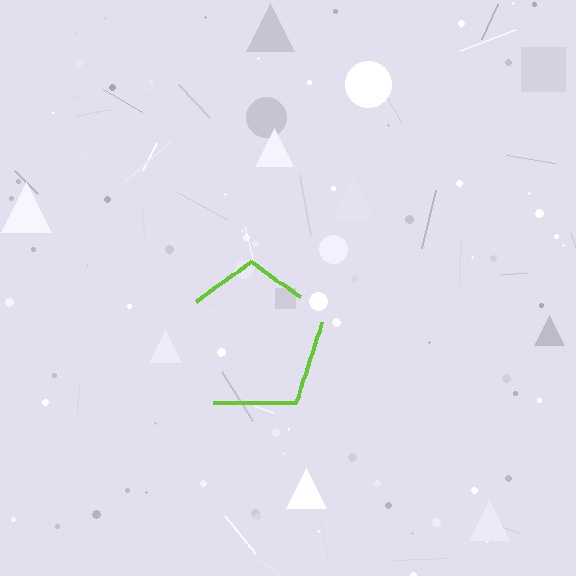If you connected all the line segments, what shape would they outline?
They would outline a pentagon.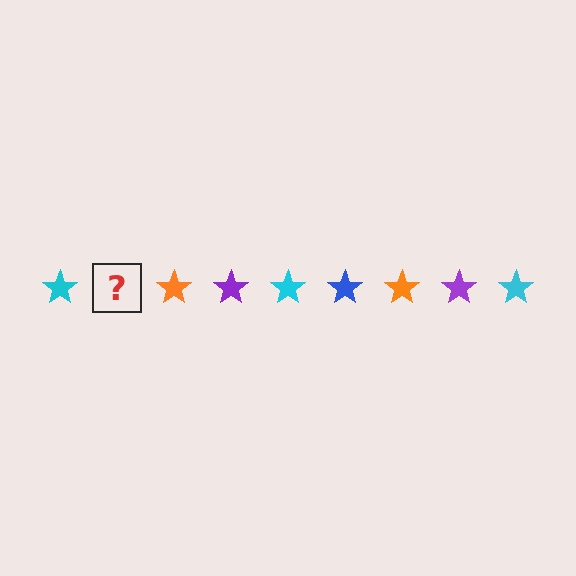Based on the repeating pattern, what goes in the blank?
The blank should be a blue star.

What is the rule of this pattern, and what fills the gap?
The rule is that the pattern cycles through cyan, blue, orange, purple stars. The gap should be filled with a blue star.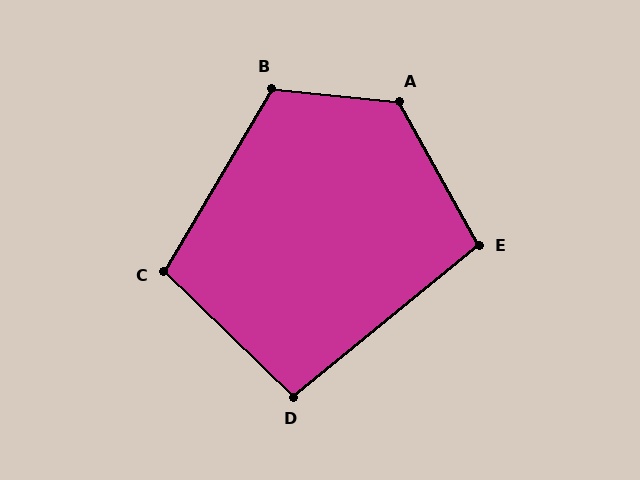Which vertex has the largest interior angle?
A, at approximately 125 degrees.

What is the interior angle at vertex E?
Approximately 100 degrees (obtuse).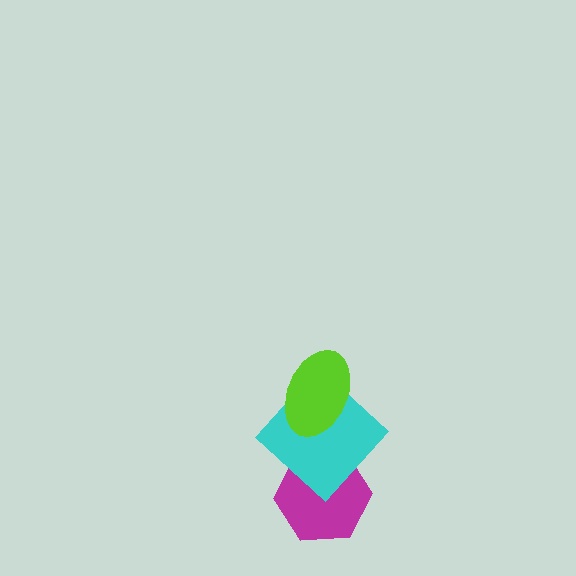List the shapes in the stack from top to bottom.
From top to bottom: the lime ellipse, the cyan diamond, the magenta hexagon.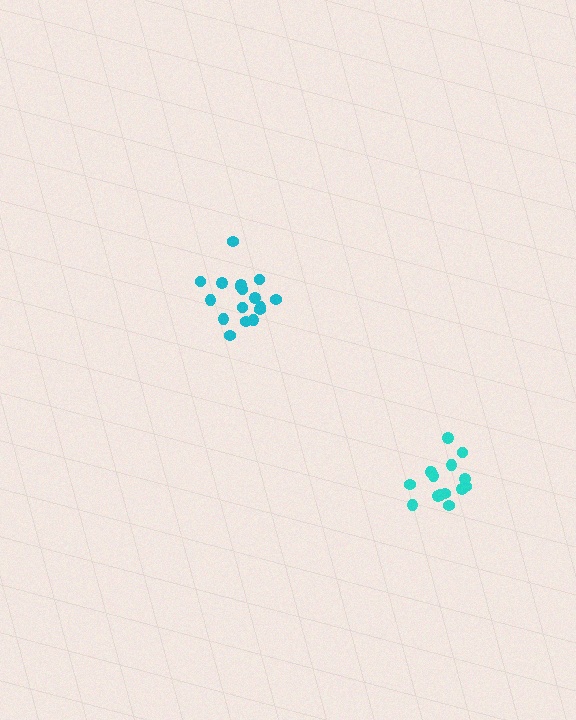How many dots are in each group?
Group 1: 17 dots, Group 2: 15 dots (32 total).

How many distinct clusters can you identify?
There are 2 distinct clusters.